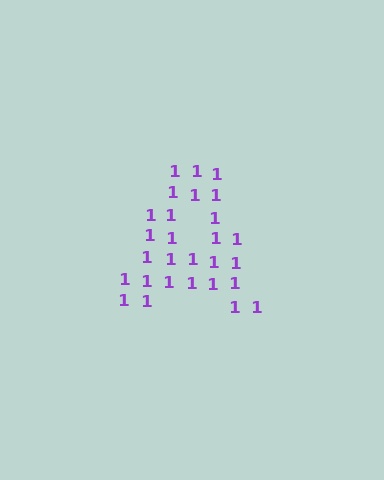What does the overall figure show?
The overall figure shows the letter A.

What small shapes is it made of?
It is made of small digit 1's.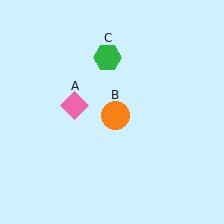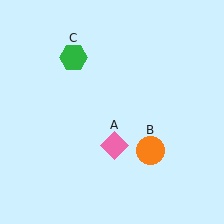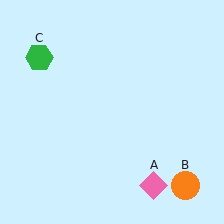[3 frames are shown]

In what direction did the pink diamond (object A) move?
The pink diamond (object A) moved down and to the right.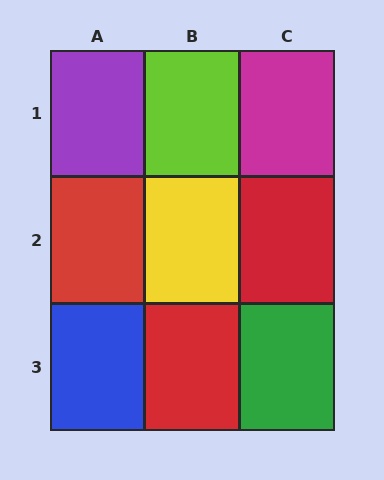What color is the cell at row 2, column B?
Yellow.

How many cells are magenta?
1 cell is magenta.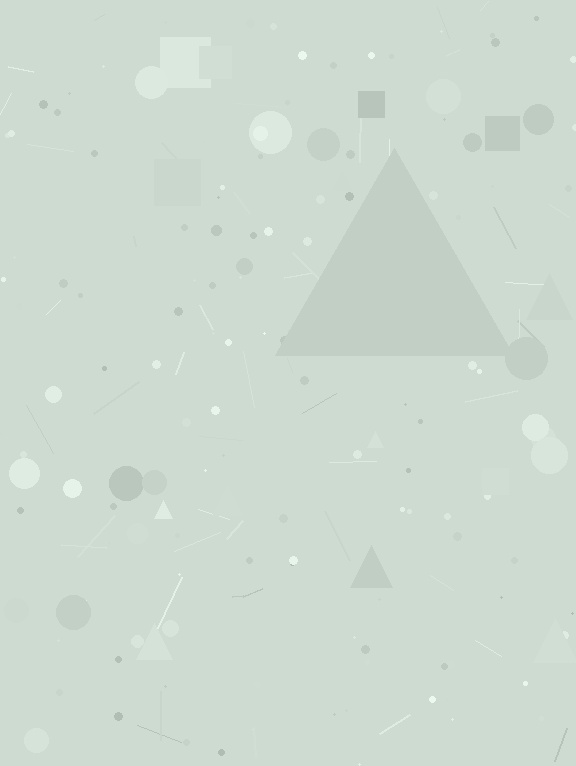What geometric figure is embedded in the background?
A triangle is embedded in the background.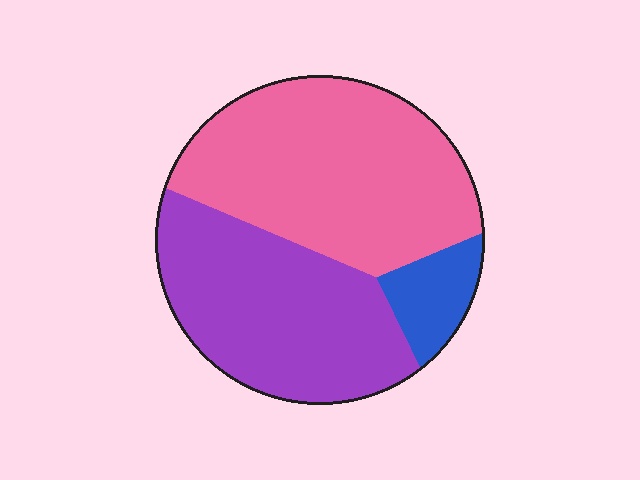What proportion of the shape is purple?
Purple takes up between a third and a half of the shape.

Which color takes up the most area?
Pink, at roughly 50%.